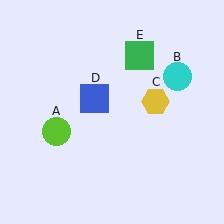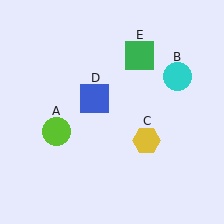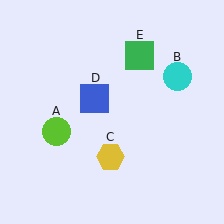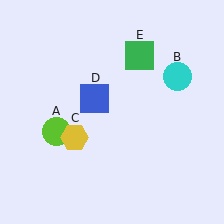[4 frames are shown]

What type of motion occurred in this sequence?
The yellow hexagon (object C) rotated clockwise around the center of the scene.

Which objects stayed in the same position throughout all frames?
Lime circle (object A) and cyan circle (object B) and blue square (object D) and green square (object E) remained stationary.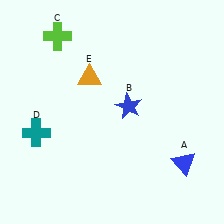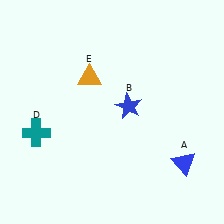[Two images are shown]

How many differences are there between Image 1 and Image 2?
There is 1 difference between the two images.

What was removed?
The lime cross (C) was removed in Image 2.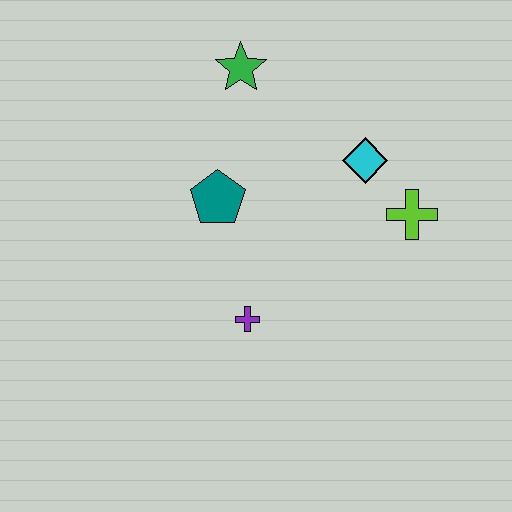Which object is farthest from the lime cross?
The green star is farthest from the lime cross.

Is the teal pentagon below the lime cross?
No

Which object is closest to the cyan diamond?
The lime cross is closest to the cyan diamond.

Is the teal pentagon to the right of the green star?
No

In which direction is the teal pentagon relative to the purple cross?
The teal pentagon is above the purple cross.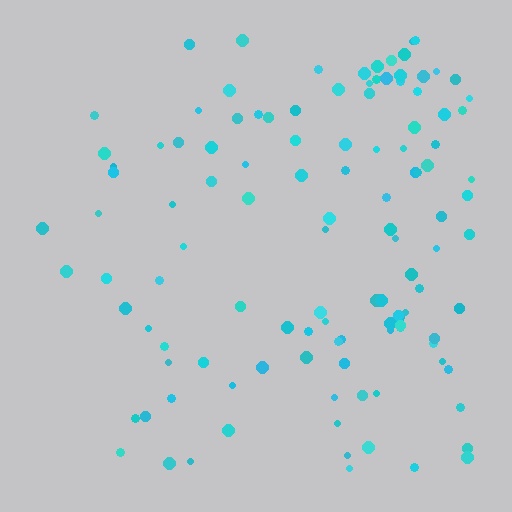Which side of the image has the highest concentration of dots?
The right.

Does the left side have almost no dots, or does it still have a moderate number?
Still a moderate number, just noticeably fewer than the right.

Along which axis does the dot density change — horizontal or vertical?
Horizontal.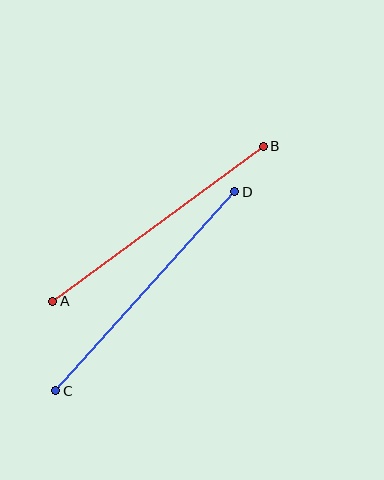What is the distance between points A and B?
The distance is approximately 261 pixels.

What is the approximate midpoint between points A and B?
The midpoint is at approximately (158, 224) pixels.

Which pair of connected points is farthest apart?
Points C and D are farthest apart.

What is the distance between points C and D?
The distance is approximately 268 pixels.